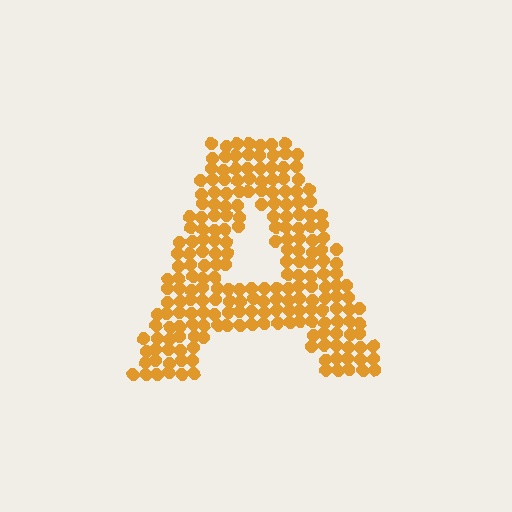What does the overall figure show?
The overall figure shows the letter A.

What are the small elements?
The small elements are circles.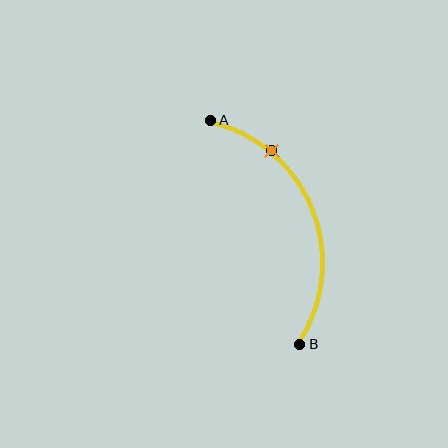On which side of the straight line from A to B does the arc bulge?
The arc bulges to the right of the straight line connecting A and B.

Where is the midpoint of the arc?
The arc midpoint is the point on the curve farthest from the straight line joining A and B. It sits to the right of that line.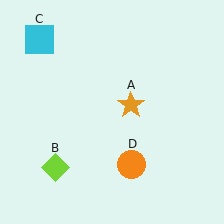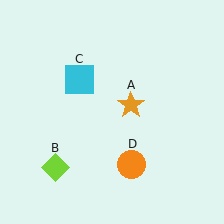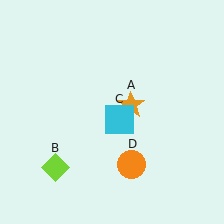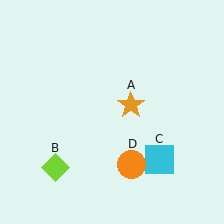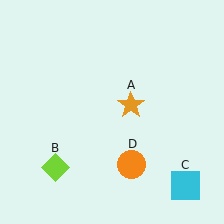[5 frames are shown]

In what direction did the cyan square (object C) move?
The cyan square (object C) moved down and to the right.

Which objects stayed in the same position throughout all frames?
Orange star (object A) and lime diamond (object B) and orange circle (object D) remained stationary.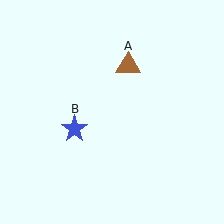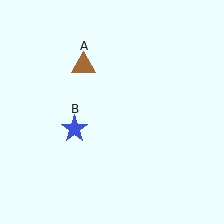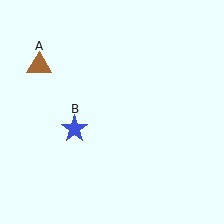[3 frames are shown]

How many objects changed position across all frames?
1 object changed position: brown triangle (object A).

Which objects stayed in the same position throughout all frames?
Blue star (object B) remained stationary.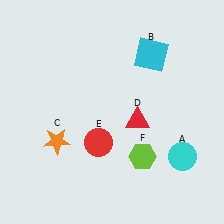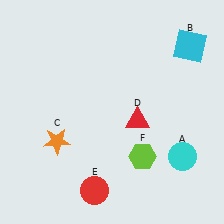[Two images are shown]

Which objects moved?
The objects that moved are: the cyan square (B), the red circle (E).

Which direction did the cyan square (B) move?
The cyan square (B) moved right.